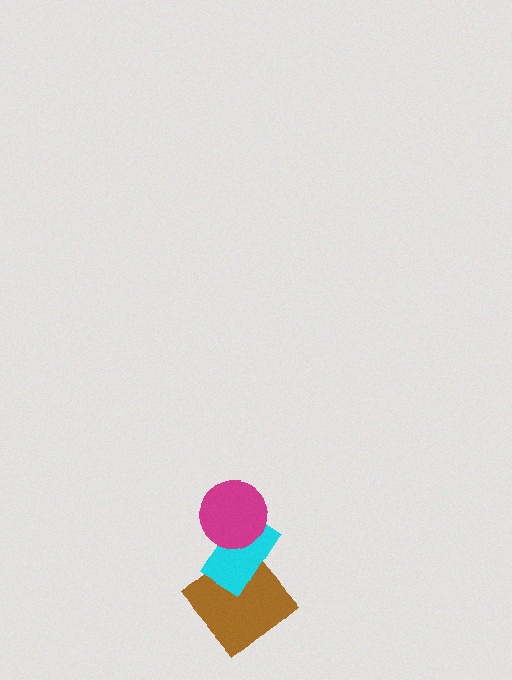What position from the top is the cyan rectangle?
The cyan rectangle is 2nd from the top.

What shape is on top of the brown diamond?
The cyan rectangle is on top of the brown diamond.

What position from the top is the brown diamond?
The brown diamond is 3rd from the top.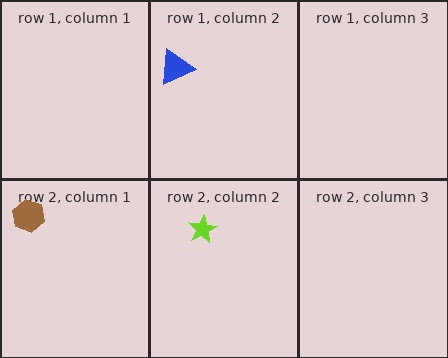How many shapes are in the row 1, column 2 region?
1.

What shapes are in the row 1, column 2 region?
The blue triangle.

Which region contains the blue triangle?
The row 1, column 2 region.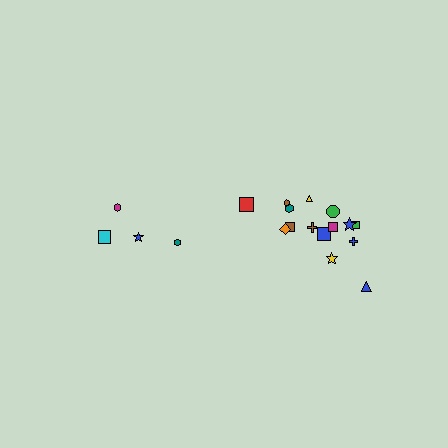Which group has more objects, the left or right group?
The right group.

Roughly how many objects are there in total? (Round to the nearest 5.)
Roughly 20 objects in total.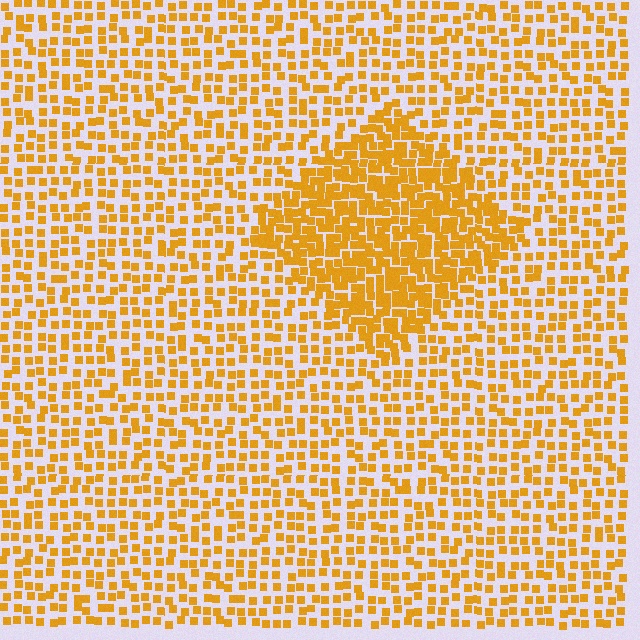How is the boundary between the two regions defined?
The boundary is defined by a change in element density (approximately 2.0x ratio). All elements are the same color, size, and shape.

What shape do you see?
I see a diamond.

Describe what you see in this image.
The image contains small orange elements arranged at two different densities. A diamond-shaped region is visible where the elements are more densely packed than the surrounding area.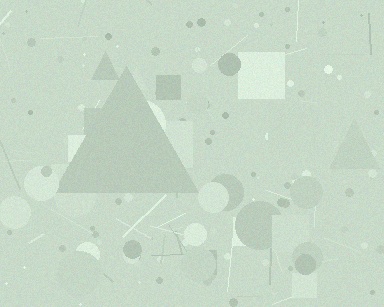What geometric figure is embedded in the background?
A triangle is embedded in the background.